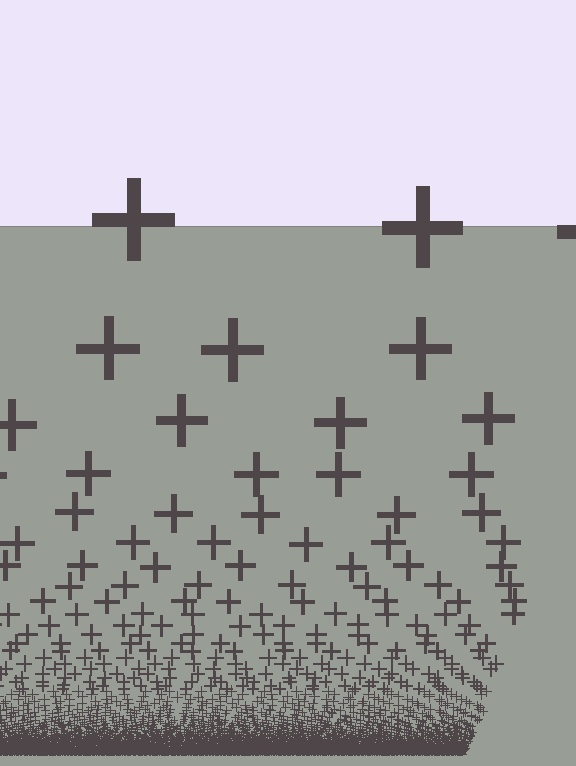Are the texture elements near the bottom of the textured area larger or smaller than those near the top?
Smaller. The gradient is inverted — elements near the bottom are smaller and denser.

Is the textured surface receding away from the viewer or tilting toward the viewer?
The surface appears to tilt toward the viewer. Texture elements get larger and sparser toward the top.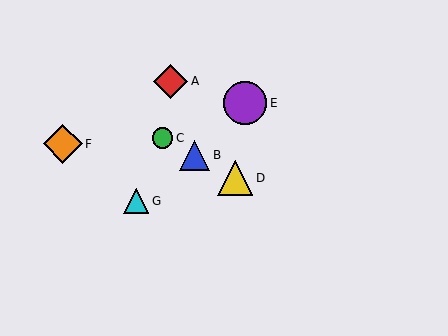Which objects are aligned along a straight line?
Objects B, C, D are aligned along a straight line.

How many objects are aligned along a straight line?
3 objects (B, C, D) are aligned along a straight line.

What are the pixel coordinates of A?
Object A is at (171, 81).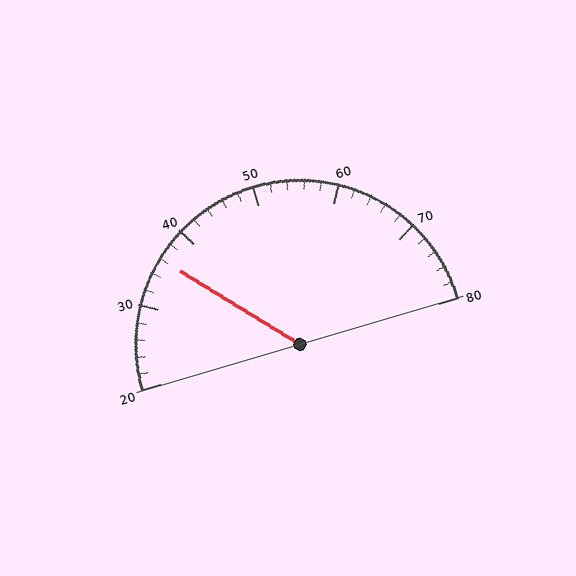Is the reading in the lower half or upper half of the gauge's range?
The reading is in the lower half of the range (20 to 80).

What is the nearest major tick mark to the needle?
The nearest major tick mark is 40.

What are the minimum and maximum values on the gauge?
The gauge ranges from 20 to 80.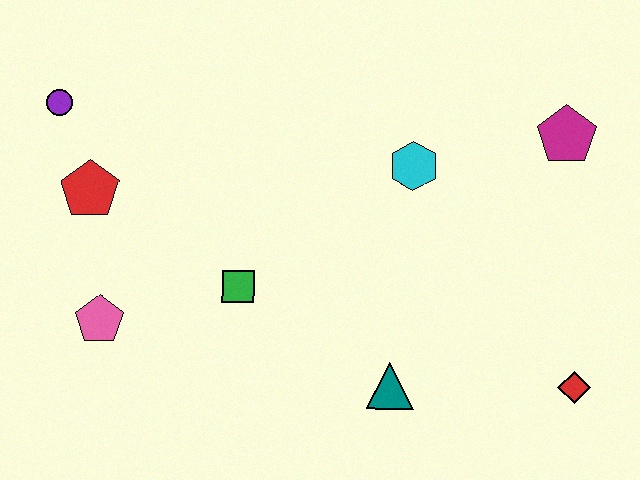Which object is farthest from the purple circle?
The red diamond is farthest from the purple circle.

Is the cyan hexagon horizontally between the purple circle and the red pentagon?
No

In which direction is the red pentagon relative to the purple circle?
The red pentagon is below the purple circle.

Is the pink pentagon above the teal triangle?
Yes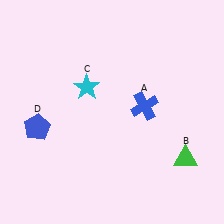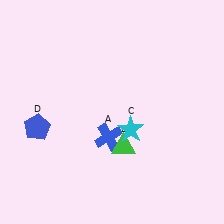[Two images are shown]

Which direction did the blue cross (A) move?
The blue cross (A) moved left.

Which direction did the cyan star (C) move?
The cyan star (C) moved right.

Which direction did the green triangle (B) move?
The green triangle (B) moved left.